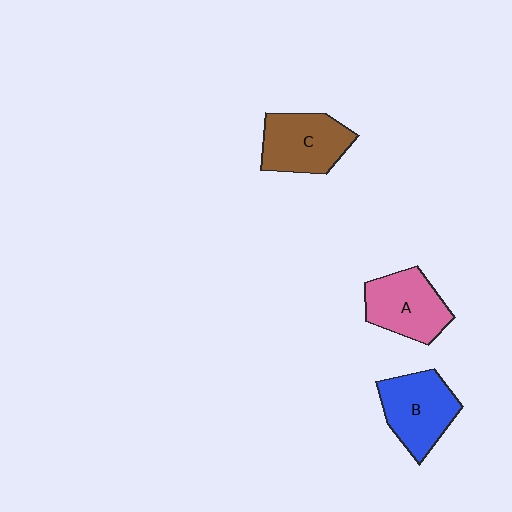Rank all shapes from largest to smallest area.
From largest to smallest: B (blue), C (brown), A (pink).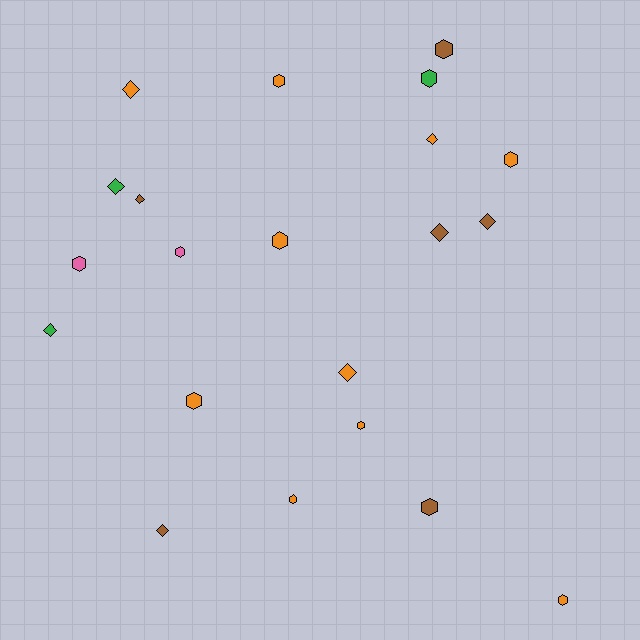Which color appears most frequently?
Orange, with 10 objects.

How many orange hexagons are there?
There are 7 orange hexagons.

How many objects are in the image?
There are 21 objects.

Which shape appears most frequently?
Hexagon, with 12 objects.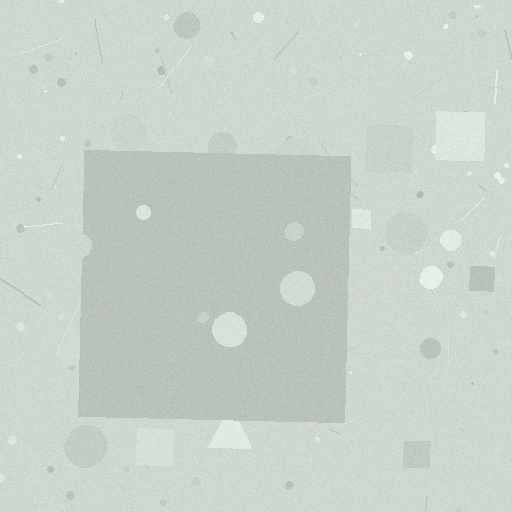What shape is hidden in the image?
A square is hidden in the image.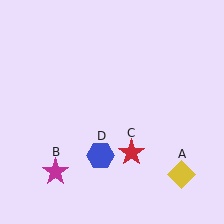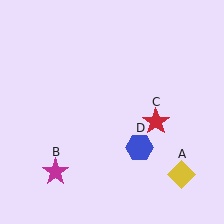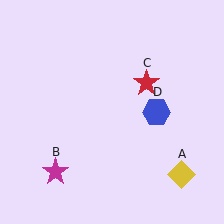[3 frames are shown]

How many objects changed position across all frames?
2 objects changed position: red star (object C), blue hexagon (object D).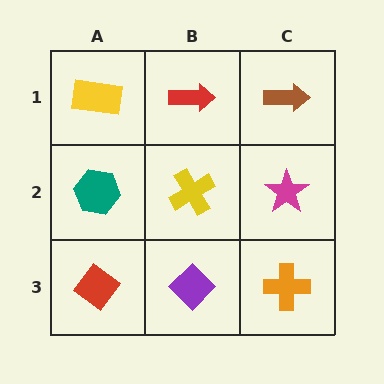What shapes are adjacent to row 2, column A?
A yellow rectangle (row 1, column A), a red diamond (row 3, column A), a yellow cross (row 2, column B).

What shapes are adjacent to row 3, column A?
A teal hexagon (row 2, column A), a purple diamond (row 3, column B).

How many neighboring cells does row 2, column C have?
3.